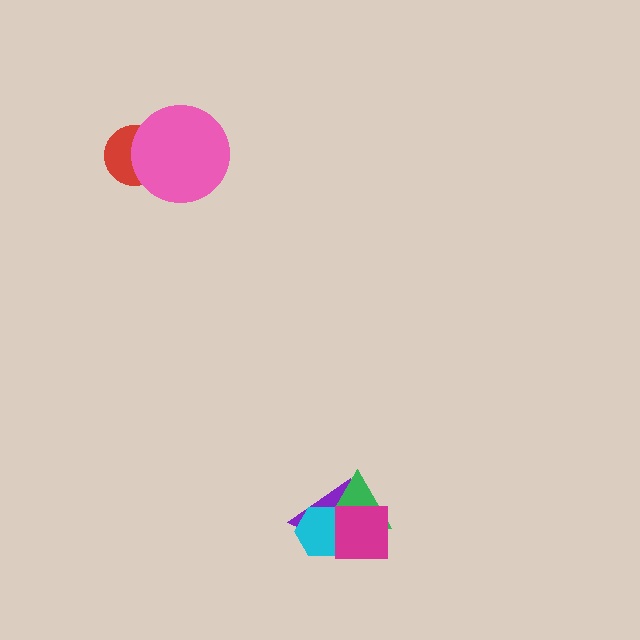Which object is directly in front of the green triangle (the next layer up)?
The cyan hexagon is directly in front of the green triangle.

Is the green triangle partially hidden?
Yes, it is partially covered by another shape.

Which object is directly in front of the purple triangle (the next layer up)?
The green triangle is directly in front of the purple triangle.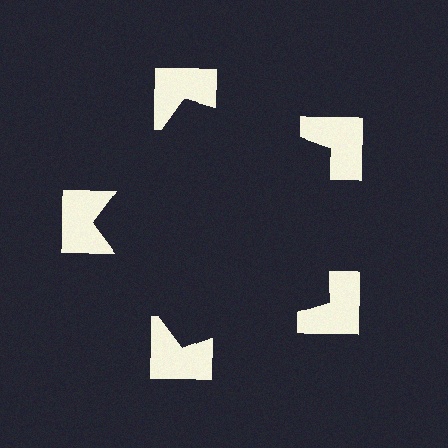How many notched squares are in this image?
There are 5 — one at each vertex of the illusory pentagon.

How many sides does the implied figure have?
5 sides.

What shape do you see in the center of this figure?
An illusory pentagon — its edges are inferred from the aligned wedge cuts in the notched squares, not physically drawn.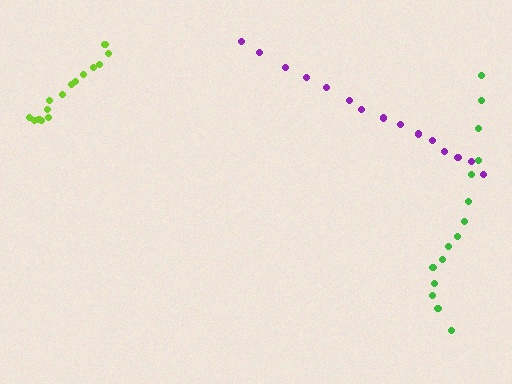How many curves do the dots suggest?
There are 3 distinct paths.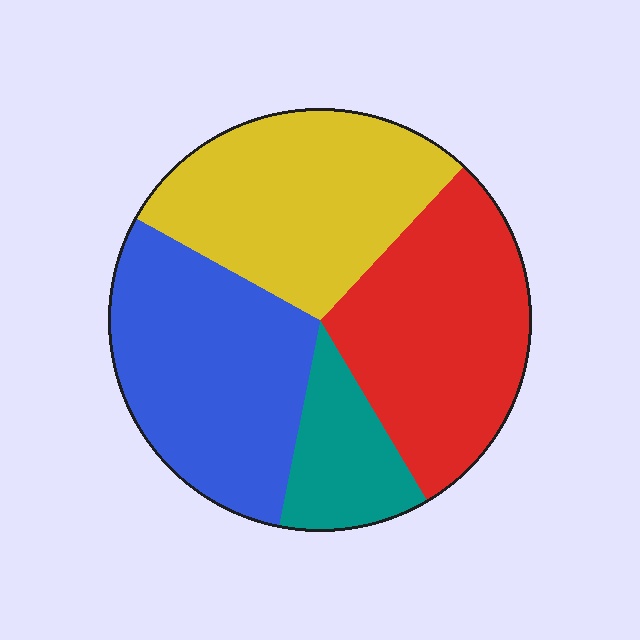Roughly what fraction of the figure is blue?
Blue takes up about one third (1/3) of the figure.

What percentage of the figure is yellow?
Yellow takes up about one quarter (1/4) of the figure.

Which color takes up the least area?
Teal, at roughly 10%.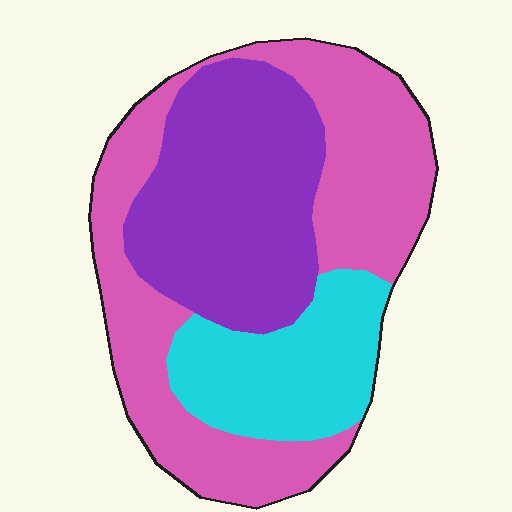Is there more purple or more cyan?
Purple.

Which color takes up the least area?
Cyan, at roughly 20%.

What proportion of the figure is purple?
Purple covers 34% of the figure.